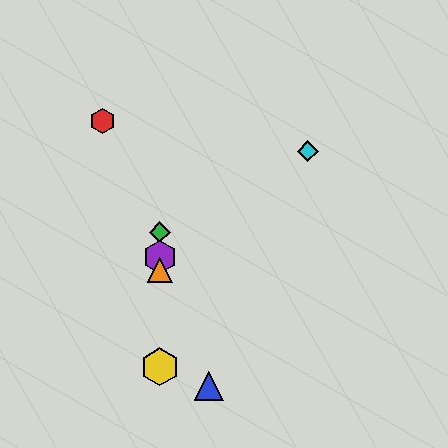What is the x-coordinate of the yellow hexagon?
The yellow hexagon is at x≈160.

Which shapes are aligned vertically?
The green diamond, the yellow hexagon, the purple hexagon, the orange triangle are aligned vertically.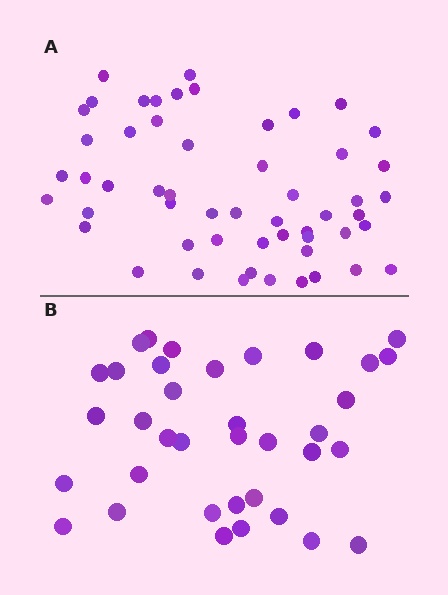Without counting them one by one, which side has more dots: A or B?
Region A (the top region) has more dots.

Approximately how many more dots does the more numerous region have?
Region A has approximately 20 more dots than region B.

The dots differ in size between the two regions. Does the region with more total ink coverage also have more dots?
No. Region B has more total ink coverage because its dots are larger, but region A actually contains more individual dots. Total area can be misleading — the number of items is what matters here.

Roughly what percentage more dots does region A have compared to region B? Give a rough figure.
About 50% more.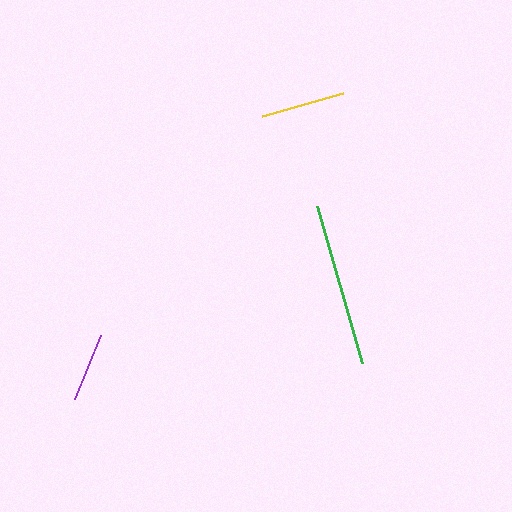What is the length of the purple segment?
The purple segment is approximately 69 pixels long.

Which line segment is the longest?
The green line is the longest at approximately 163 pixels.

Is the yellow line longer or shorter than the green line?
The green line is longer than the yellow line.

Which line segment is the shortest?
The purple line is the shortest at approximately 69 pixels.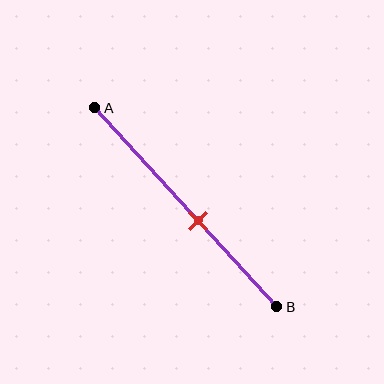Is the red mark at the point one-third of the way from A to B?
No, the mark is at about 55% from A, not at the 33% one-third point.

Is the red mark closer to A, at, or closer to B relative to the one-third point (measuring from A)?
The red mark is closer to point B than the one-third point of segment AB.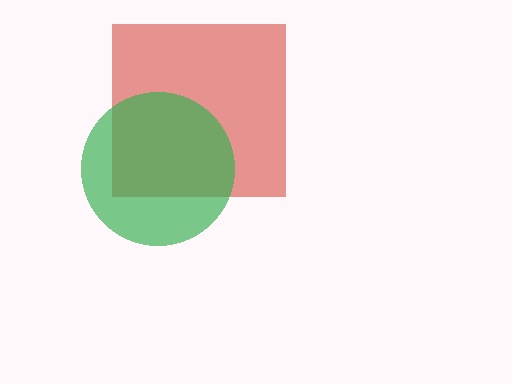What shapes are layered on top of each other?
The layered shapes are: a red square, a green circle.